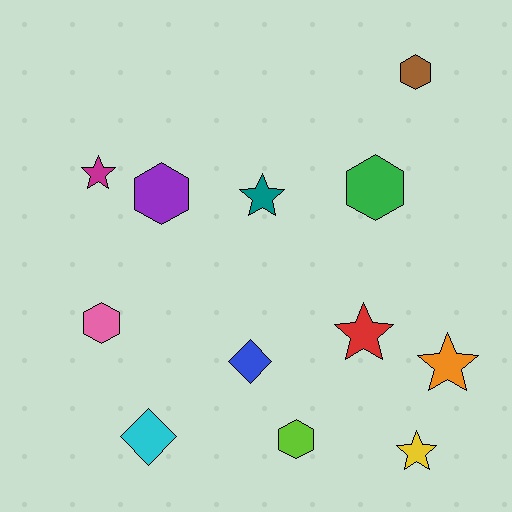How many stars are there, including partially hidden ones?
There are 5 stars.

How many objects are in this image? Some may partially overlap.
There are 12 objects.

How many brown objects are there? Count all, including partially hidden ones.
There is 1 brown object.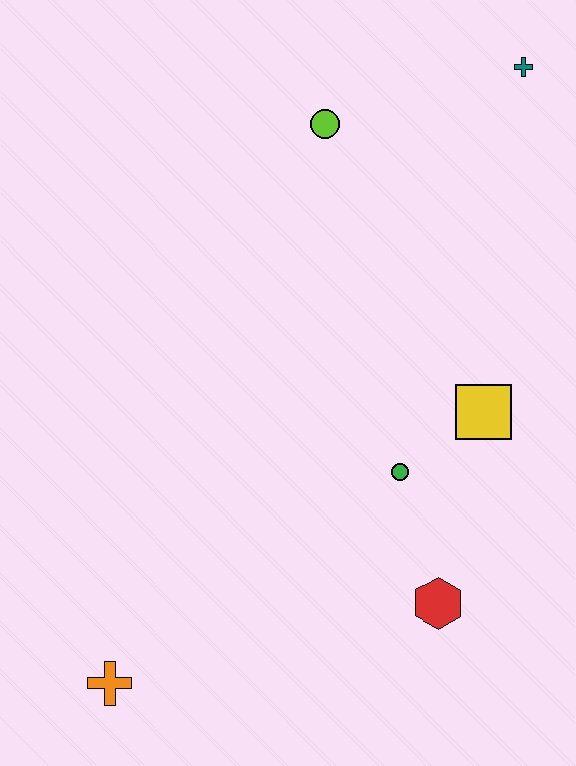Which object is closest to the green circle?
The yellow square is closest to the green circle.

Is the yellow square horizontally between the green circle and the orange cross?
No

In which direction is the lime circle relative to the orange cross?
The lime circle is above the orange cross.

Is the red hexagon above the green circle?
No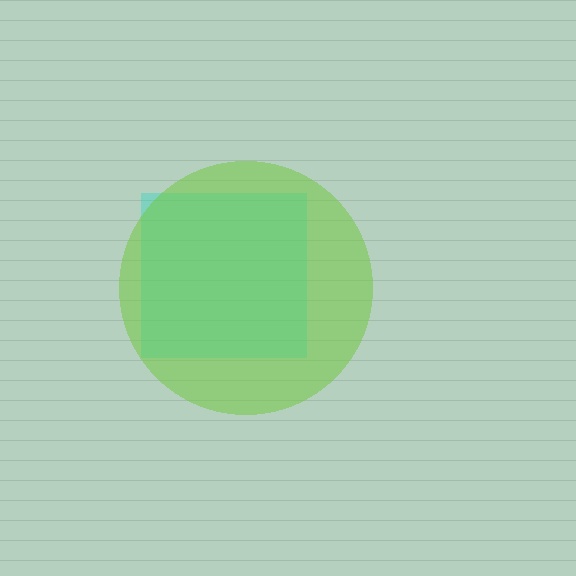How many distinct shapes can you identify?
There are 2 distinct shapes: a cyan square, a lime circle.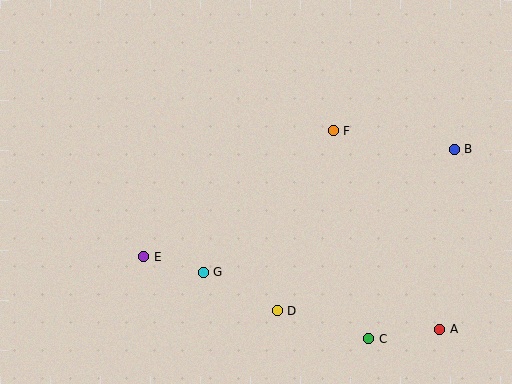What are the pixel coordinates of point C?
Point C is at (369, 339).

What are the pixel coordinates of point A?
Point A is at (440, 329).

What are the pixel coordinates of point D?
Point D is at (277, 311).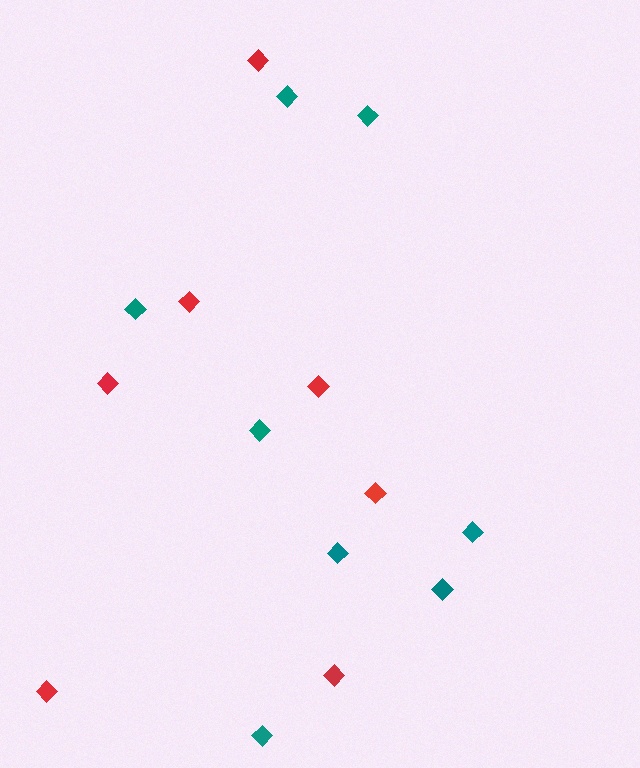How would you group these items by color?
There are 2 groups: one group of teal diamonds (8) and one group of red diamonds (7).